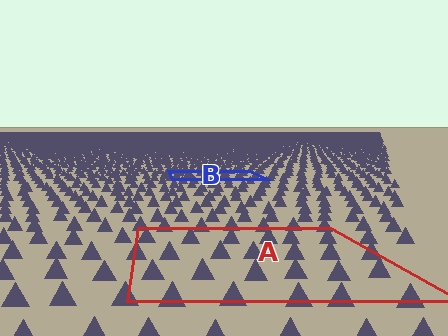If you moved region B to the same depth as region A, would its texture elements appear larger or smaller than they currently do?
They would appear larger. At a closer depth, the same texture elements are projected at a bigger on-screen size.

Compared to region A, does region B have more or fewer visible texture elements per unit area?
Region B has more texture elements per unit area — they are packed more densely because it is farther away.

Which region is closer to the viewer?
Region A is closer. The texture elements there are larger and more spread out.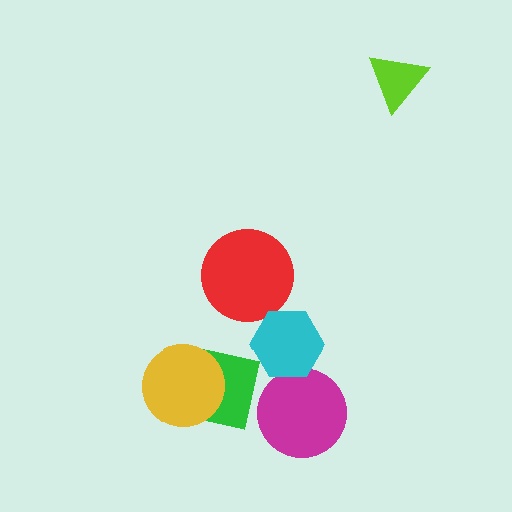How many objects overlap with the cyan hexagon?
1 object overlaps with the cyan hexagon.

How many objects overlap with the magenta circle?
1 object overlaps with the magenta circle.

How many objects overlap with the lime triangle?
0 objects overlap with the lime triangle.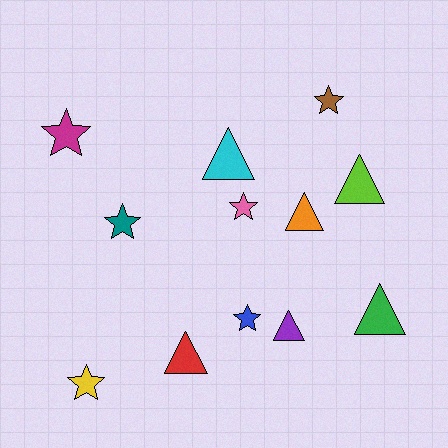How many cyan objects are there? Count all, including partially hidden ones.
There is 1 cyan object.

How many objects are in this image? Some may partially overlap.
There are 12 objects.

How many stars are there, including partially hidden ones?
There are 6 stars.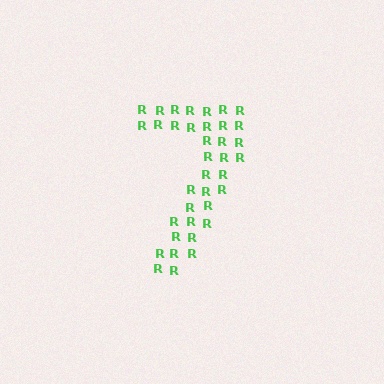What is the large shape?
The large shape is the digit 7.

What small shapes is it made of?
It is made of small letter R's.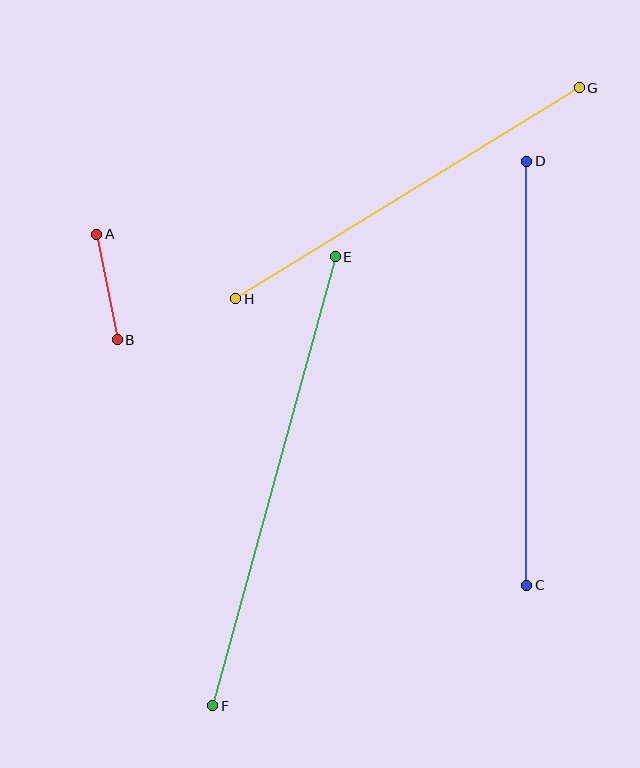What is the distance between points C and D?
The distance is approximately 424 pixels.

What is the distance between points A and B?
The distance is approximately 108 pixels.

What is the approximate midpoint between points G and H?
The midpoint is at approximately (407, 193) pixels.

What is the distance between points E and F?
The distance is approximately 466 pixels.